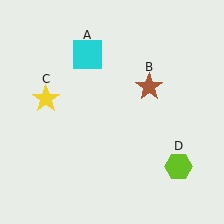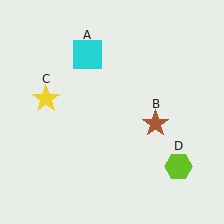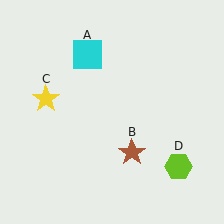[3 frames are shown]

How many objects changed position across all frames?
1 object changed position: brown star (object B).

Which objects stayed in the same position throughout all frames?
Cyan square (object A) and yellow star (object C) and lime hexagon (object D) remained stationary.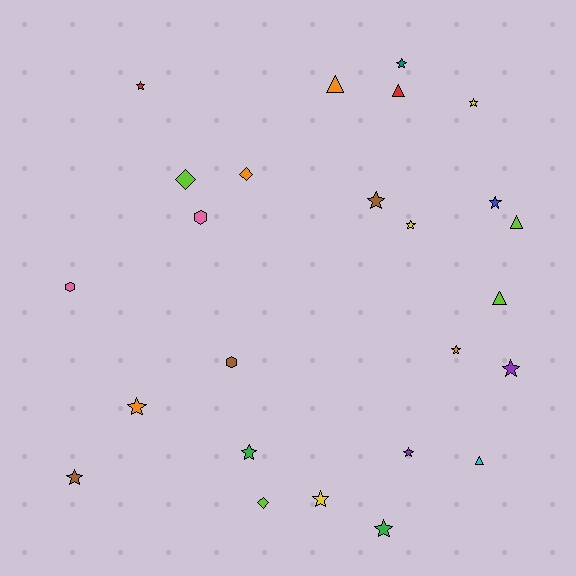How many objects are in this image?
There are 25 objects.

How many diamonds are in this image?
There are 3 diamonds.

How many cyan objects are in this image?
There is 1 cyan object.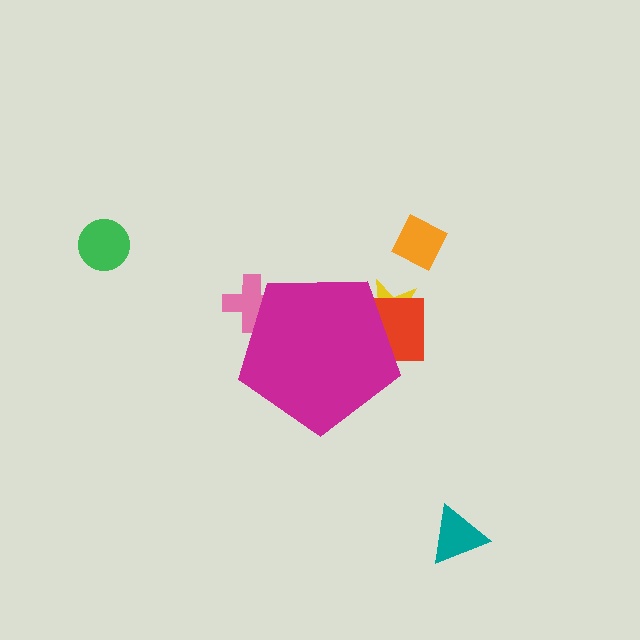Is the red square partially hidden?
Yes, the red square is partially hidden behind the magenta pentagon.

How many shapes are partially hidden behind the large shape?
3 shapes are partially hidden.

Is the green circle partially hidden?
No, the green circle is fully visible.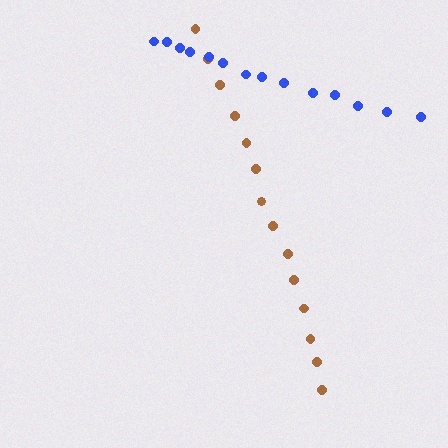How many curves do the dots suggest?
There are 2 distinct paths.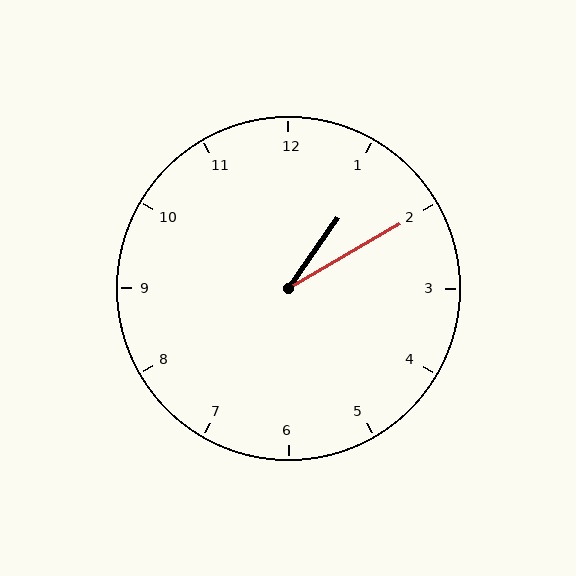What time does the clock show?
1:10.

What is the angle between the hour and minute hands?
Approximately 25 degrees.